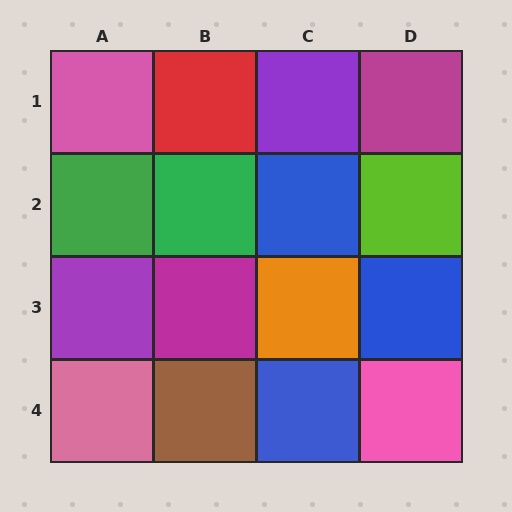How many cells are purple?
2 cells are purple.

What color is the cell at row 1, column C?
Purple.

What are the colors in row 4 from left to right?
Pink, brown, blue, pink.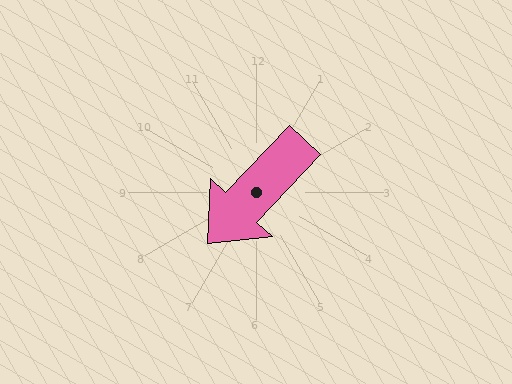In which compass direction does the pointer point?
Southwest.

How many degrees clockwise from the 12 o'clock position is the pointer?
Approximately 223 degrees.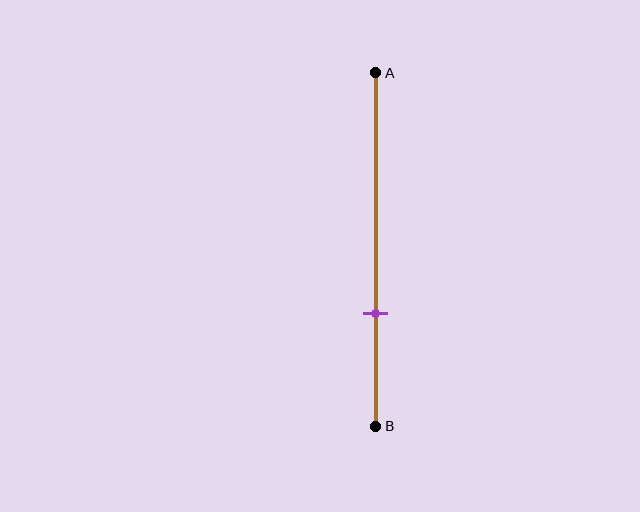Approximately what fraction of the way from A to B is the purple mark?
The purple mark is approximately 70% of the way from A to B.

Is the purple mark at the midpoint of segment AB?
No, the mark is at about 70% from A, not at the 50% midpoint.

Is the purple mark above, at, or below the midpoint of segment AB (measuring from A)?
The purple mark is below the midpoint of segment AB.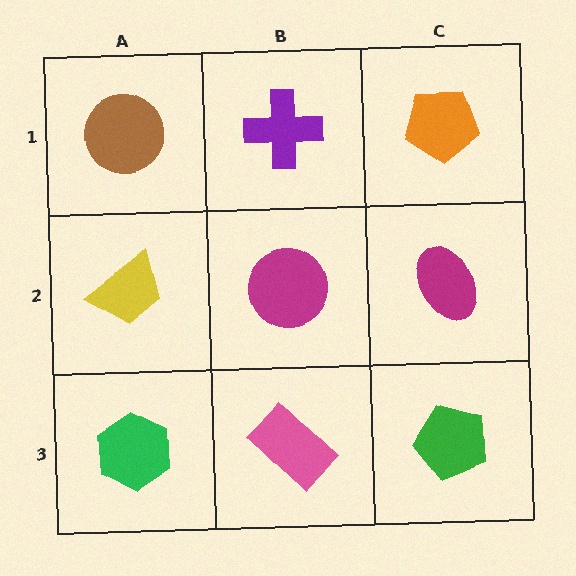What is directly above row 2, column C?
An orange pentagon.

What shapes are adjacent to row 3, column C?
A magenta ellipse (row 2, column C), a pink rectangle (row 3, column B).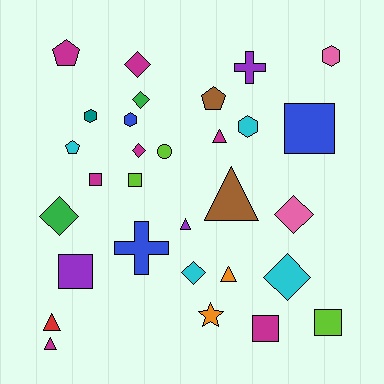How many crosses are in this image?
There are 2 crosses.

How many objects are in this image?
There are 30 objects.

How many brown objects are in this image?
There are 2 brown objects.